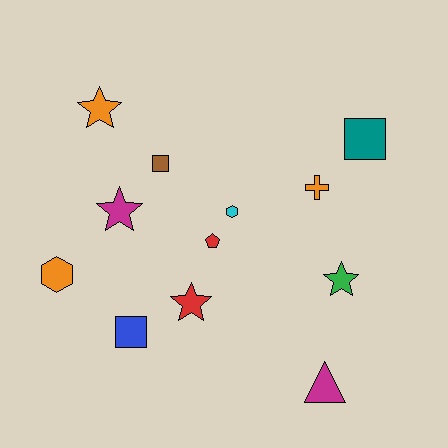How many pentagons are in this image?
There is 1 pentagon.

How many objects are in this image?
There are 12 objects.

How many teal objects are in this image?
There is 1 teal object.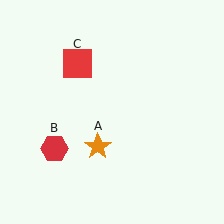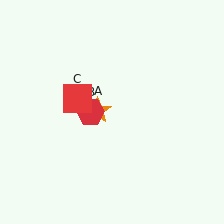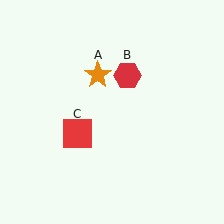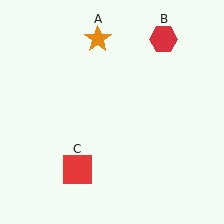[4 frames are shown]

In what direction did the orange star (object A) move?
The orange star (object A) moved up.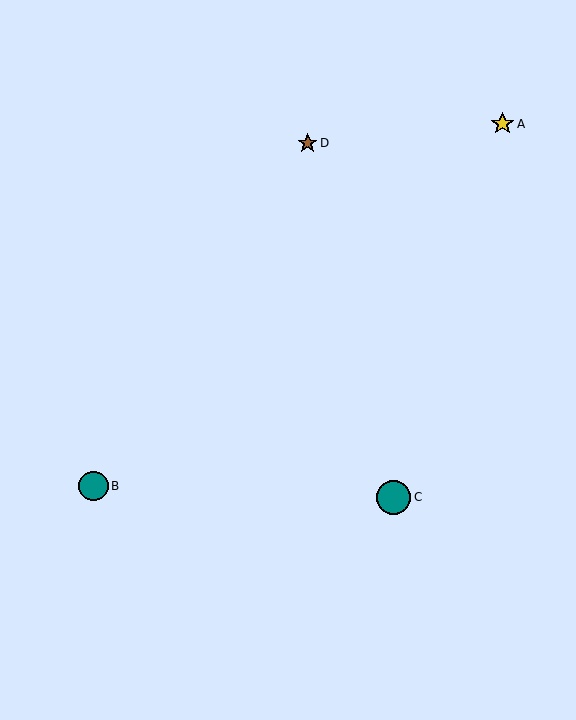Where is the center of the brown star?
The center of the brown star is at (308, 143).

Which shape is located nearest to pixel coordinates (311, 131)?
The brown star (labeled D) at (308, 143) is nearest to that location.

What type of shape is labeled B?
Shape B is a teal circle.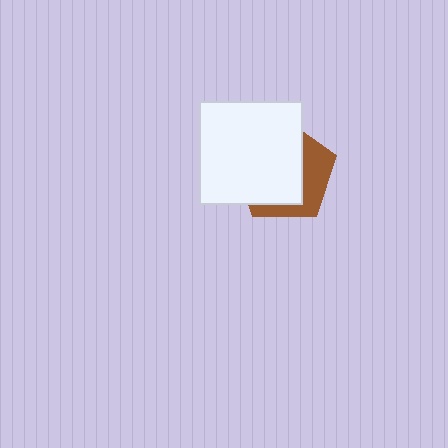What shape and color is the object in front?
The object in front is a white square.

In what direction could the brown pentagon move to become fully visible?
The brown pentagon could move right. That would shift it out from behind the white square entirely.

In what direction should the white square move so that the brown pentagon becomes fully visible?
The white square should move left. That is the shortest direction to clear the overlap and leave the brown pentagon fully visible.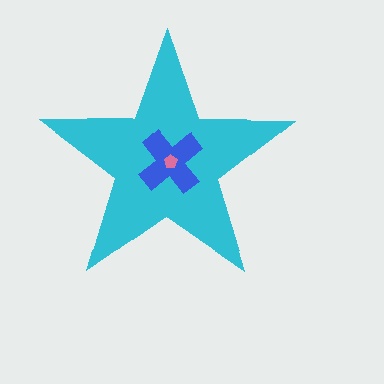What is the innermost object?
The pink pentagon.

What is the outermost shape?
The cyan star.